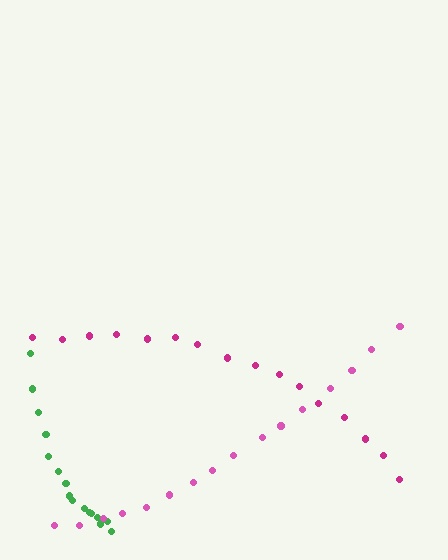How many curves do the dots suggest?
There are 3 distinct paths.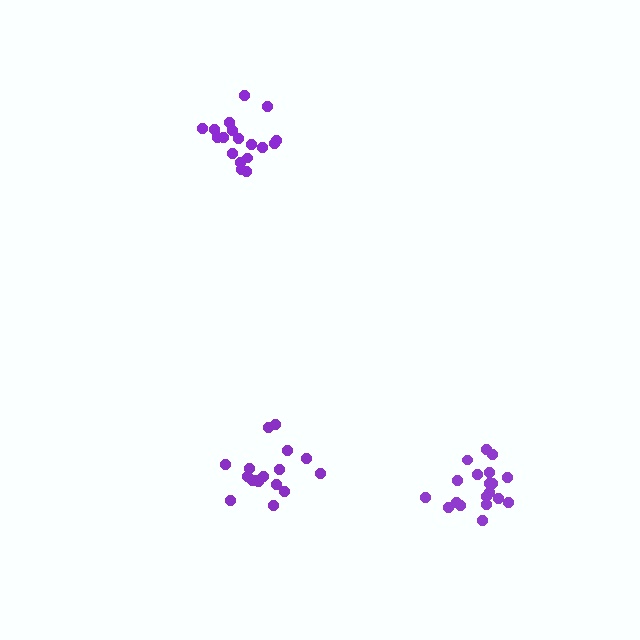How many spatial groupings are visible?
There are 3 spatial groupings.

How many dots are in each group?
Group 1: 19 dots, Group 2: 18 dots, Group 3: 17 dots (54 total).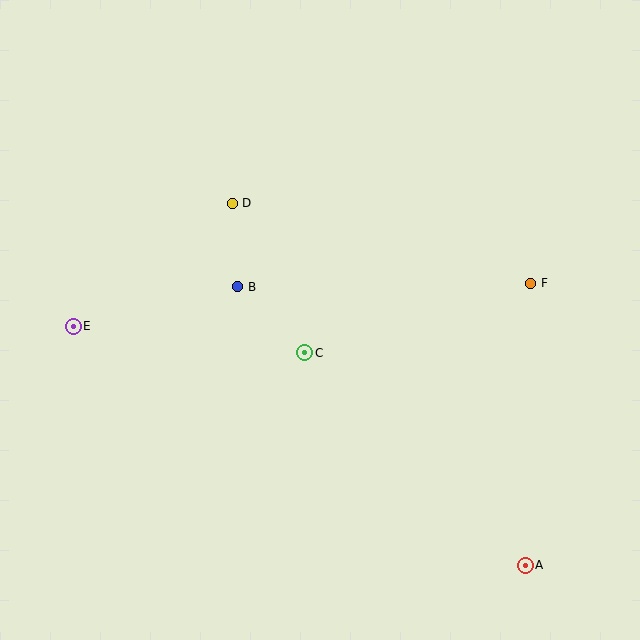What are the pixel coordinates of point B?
Point B is at (238, 287).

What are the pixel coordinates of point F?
Point F is at (531, 283).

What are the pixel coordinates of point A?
Point A is at (525, 565).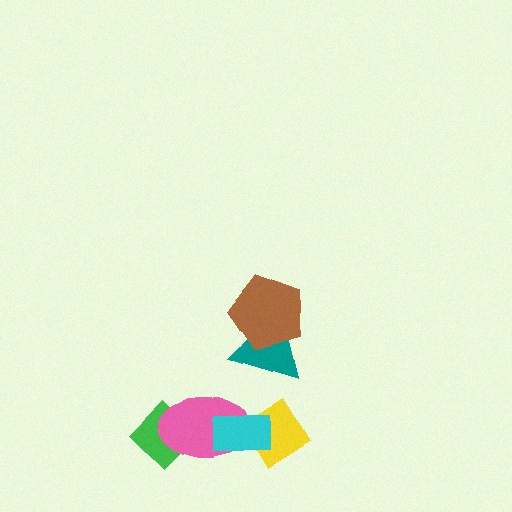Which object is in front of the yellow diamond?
The cyan rectangle is in front of the yellow diamond.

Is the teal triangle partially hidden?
Yes, it is partially covered by another shape.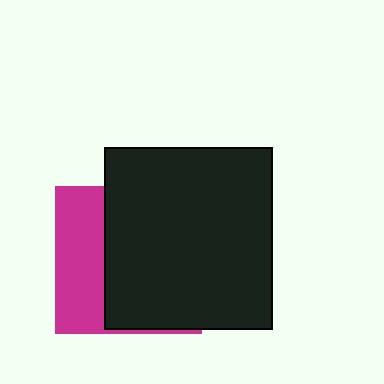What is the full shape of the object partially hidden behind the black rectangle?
The partially hidden object is a magenta square.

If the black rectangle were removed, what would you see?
You would see the complete magenta square.